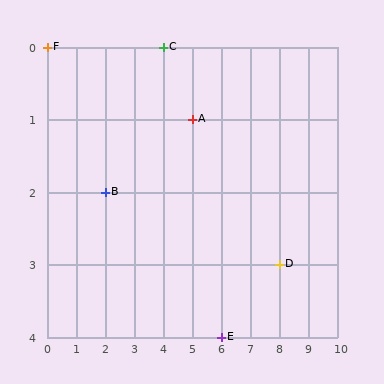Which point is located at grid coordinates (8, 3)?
Point D is at (8, 3).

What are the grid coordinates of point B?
Point B is at grid coordinates (2, 2).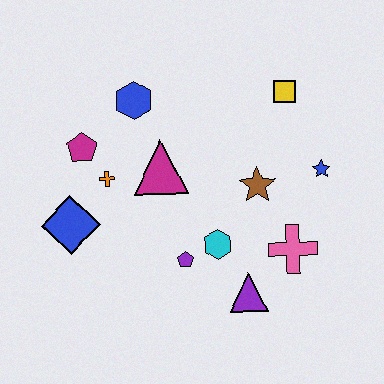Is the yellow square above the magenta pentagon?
Yes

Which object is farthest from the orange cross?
The blue star is farthest from the orange cross.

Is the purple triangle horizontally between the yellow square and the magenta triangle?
Yes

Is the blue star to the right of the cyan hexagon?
Yes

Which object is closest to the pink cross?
The purple triangle is closest to the pink cross.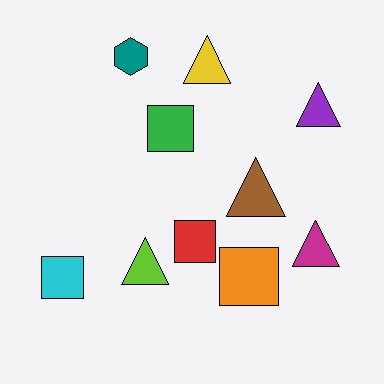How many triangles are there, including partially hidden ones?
There are 5 triangles.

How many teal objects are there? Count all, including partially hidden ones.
There is 1 teal object.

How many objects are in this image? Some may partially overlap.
There are 10 objects.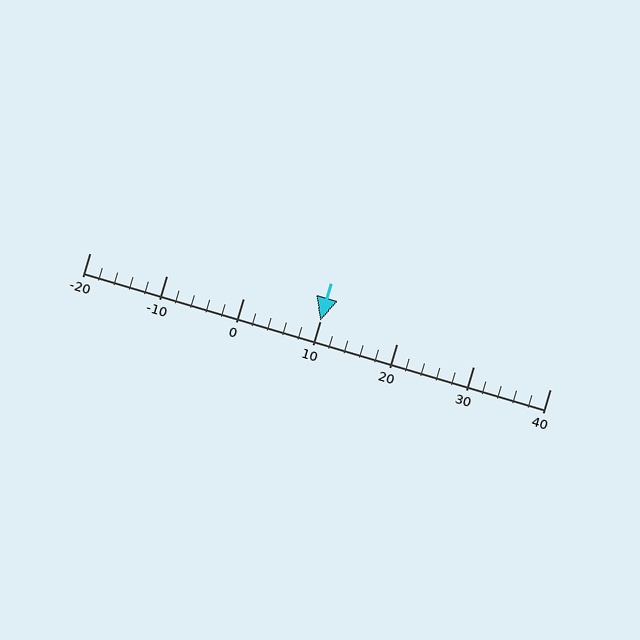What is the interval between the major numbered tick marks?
The major tick marks are spaced 10 units apart.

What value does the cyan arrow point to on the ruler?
The cyan arrow points to approximately 10.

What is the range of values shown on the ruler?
The ruler shows values from -20 to 40.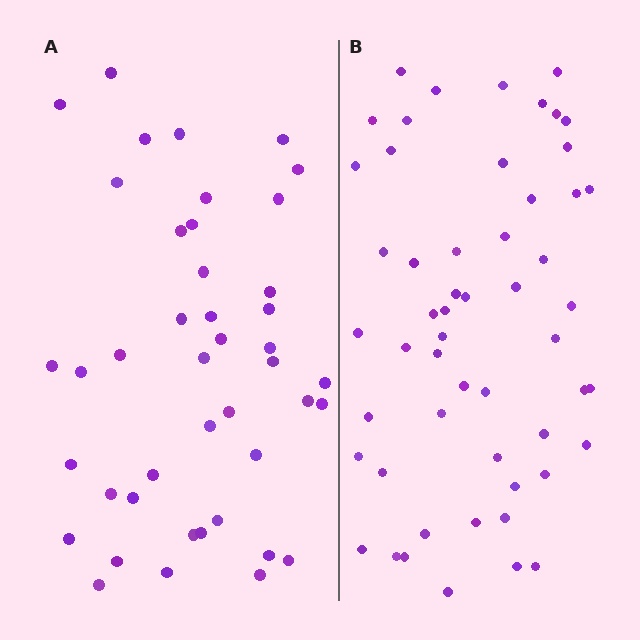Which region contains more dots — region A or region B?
Region B (the right region) has more dots.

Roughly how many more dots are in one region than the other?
Region B has roughly 12 or so more dots than region A.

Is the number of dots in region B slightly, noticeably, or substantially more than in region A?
Region B has noticeably more, but not dramatically so. The ratio is roughly 1.3 to 1.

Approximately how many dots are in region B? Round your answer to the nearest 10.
About 50 dots. (The exact count is 54, which rounds to 50.)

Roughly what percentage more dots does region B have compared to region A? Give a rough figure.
About 25% more.